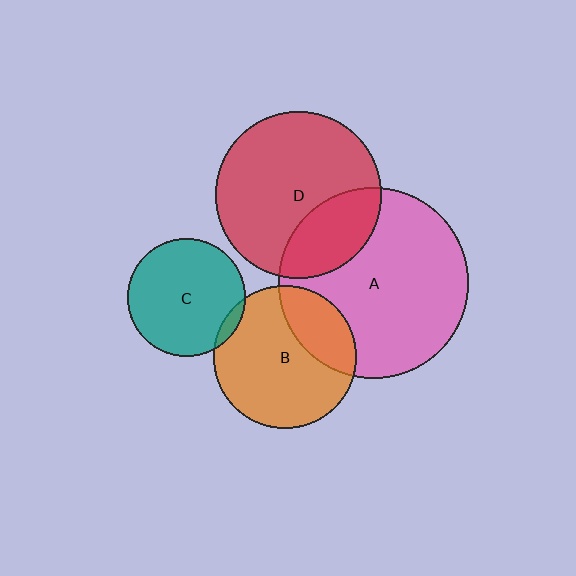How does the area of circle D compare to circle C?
Approximately 2.0 times.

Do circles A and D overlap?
Yes.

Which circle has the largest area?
Circle A (pink).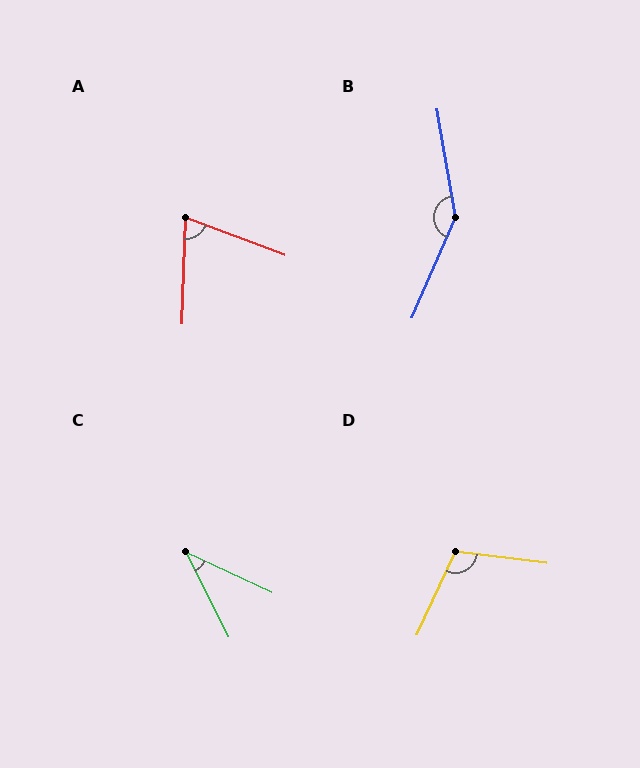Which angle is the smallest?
C, at approximately 39 degrees.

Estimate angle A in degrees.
Approximately 72 degrees.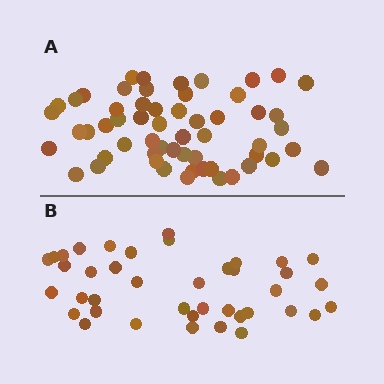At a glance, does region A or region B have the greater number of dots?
Region A (the top region) has more dots.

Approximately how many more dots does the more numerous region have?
Region A has approximately 15 more dots than region B.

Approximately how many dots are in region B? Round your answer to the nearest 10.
About 40 dots.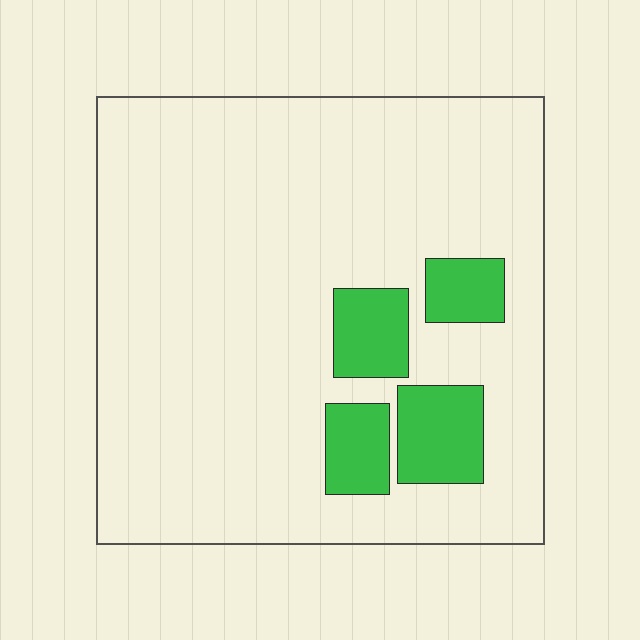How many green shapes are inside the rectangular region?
4.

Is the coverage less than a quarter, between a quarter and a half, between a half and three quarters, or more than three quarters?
Less than a quarter.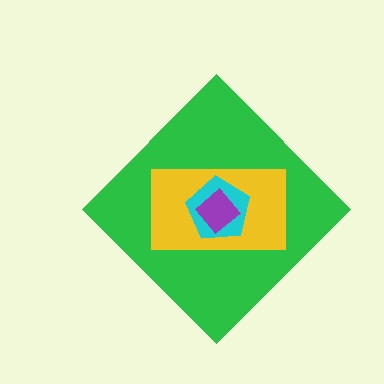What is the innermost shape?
The purple diamond.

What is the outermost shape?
The green diamond.